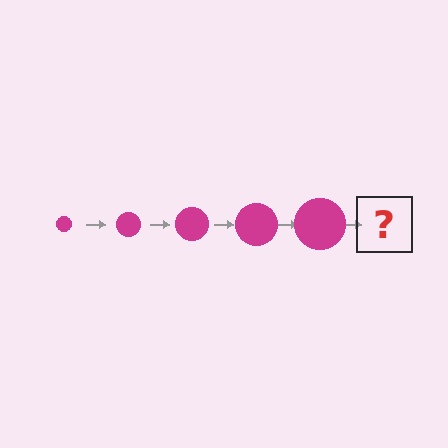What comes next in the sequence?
The next element should be a magenta circle, larger than the previous one.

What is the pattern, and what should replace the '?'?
The pattern is that the circle gets progressively larger each step. The '?' should be a magenta circle, larger than the previous one.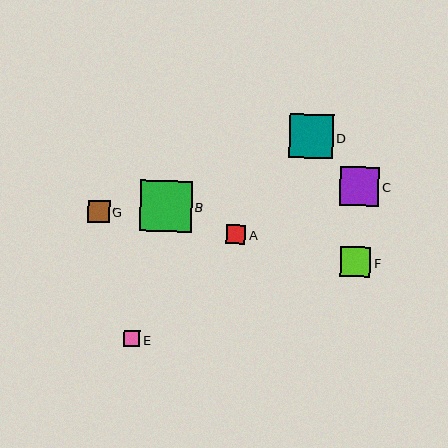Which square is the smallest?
Square E is the smallest with a size of approximately 16 pixels.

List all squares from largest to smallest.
From largest to smallest: B, D, C, F, G, A, E.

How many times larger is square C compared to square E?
Square C is approximately 2.4 times the size of square E.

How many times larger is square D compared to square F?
Square D is approximately 1.5 times the size of square F.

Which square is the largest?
Square B is the largest with a size of approximately 52 pixels.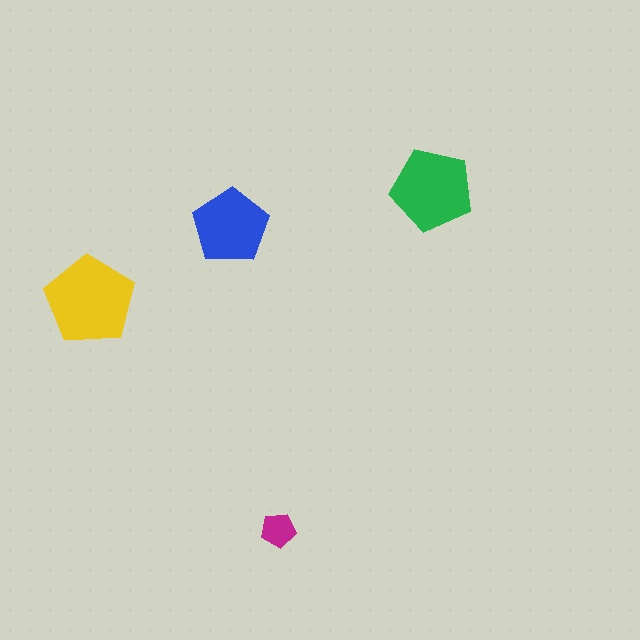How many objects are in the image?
There are 4 objects in the image.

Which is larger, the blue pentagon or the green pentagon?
The green one.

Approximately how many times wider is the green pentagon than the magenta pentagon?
About 2.5 times wider.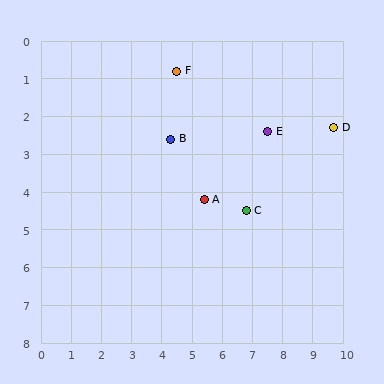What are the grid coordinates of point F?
Point F is at approximately (4.5, 0.8).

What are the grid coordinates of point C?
Point C is at approximately (6.8, 4.5).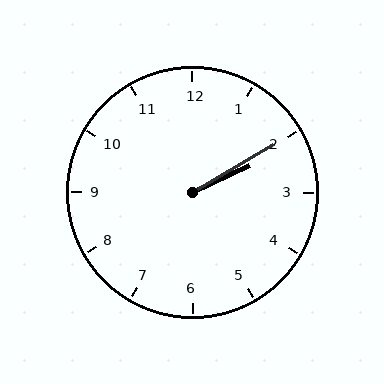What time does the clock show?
2:10.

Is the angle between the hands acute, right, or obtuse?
It is acute.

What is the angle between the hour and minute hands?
Approximately 5 degrees.